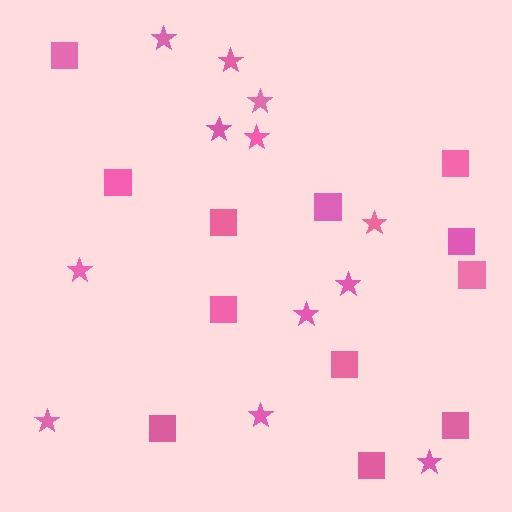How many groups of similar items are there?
There are 2 groups: one group of stars (12) and one group of squares (12).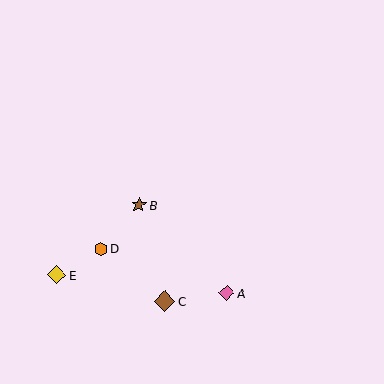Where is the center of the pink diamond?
The center of the pink diamond is at (227, 293).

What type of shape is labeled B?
Shape B is a brown star.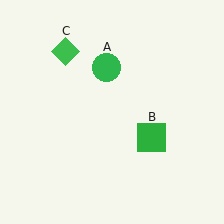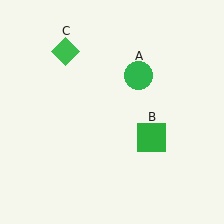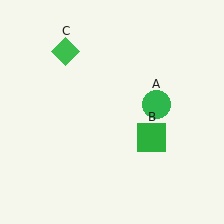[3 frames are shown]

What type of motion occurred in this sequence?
The green circle (object A) rotated clockwise around the center of the scene.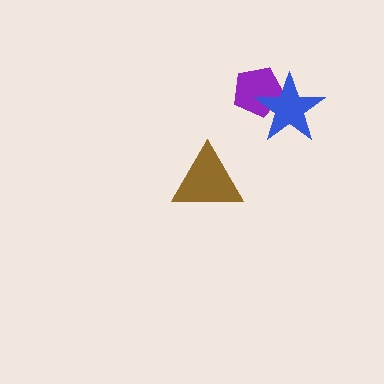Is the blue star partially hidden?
No, no other shape covers it.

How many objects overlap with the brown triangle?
0 objects overlap with the brown triangle.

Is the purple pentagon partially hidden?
Yes, it is partially covered by another shape.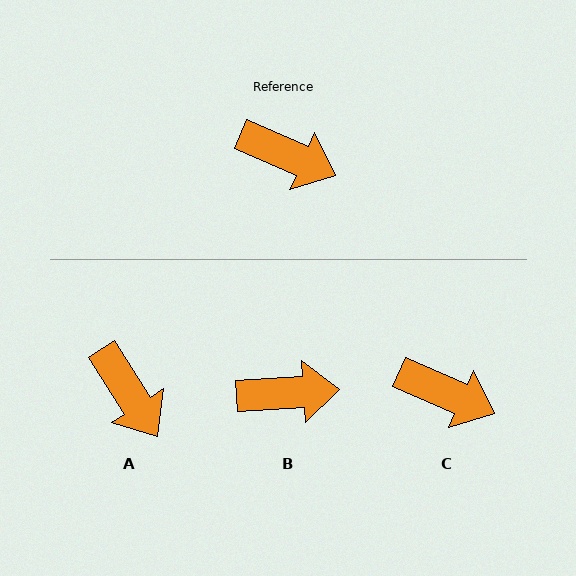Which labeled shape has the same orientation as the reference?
C.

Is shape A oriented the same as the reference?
No, it is off by about 34 degrees.